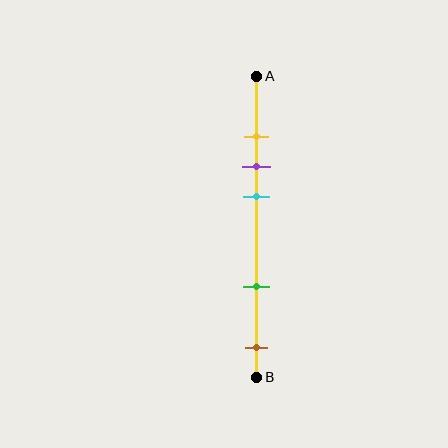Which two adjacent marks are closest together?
The yellow and purple marks are the closest adjacent pair.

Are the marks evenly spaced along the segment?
No, the marks are not evenly spaced.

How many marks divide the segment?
There are 5 marks dividing the segment.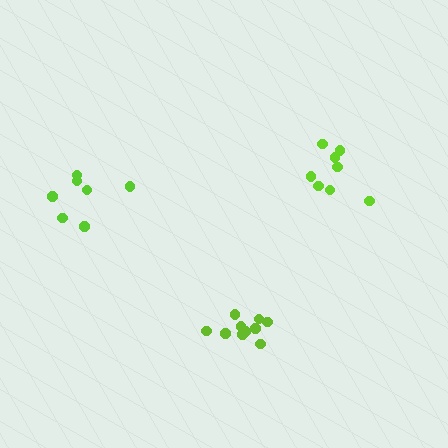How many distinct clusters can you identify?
There are 3 distinct clusters.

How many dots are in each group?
Group 1: 10 dots, Group 2: 8 dots, Group 3: 7 dots (25 total).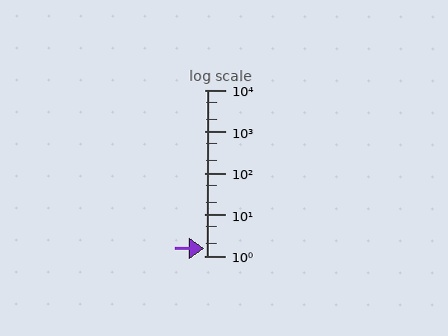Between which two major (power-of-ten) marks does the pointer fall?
The pointer is between 1 and 10.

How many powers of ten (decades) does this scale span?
The scale spans 4 decades, from 1 to 10000.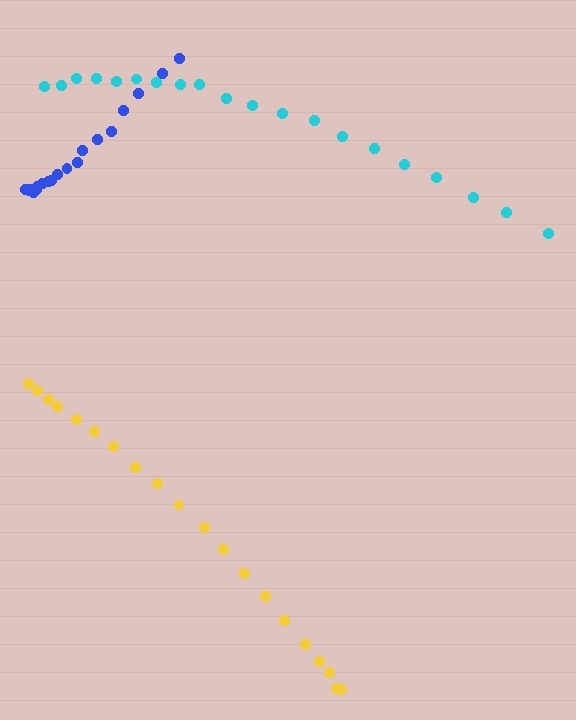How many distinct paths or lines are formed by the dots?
There are 3 distinct paths.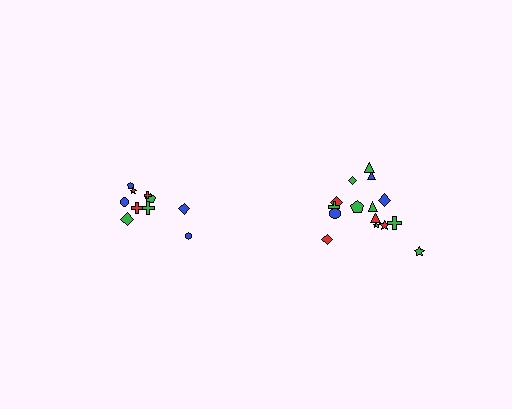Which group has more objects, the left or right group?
The right group.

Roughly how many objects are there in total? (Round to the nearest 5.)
Roughly 25 objects in total.